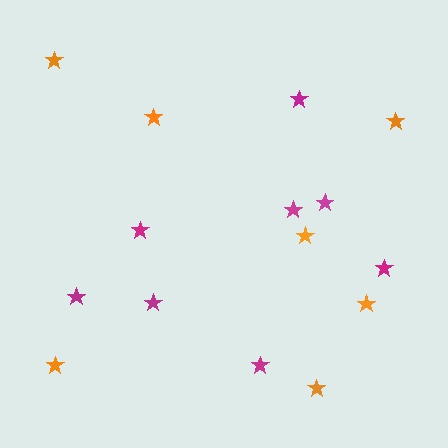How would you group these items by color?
There are 2 groups: one group of magenta stars (8) and one group of orange stars (7).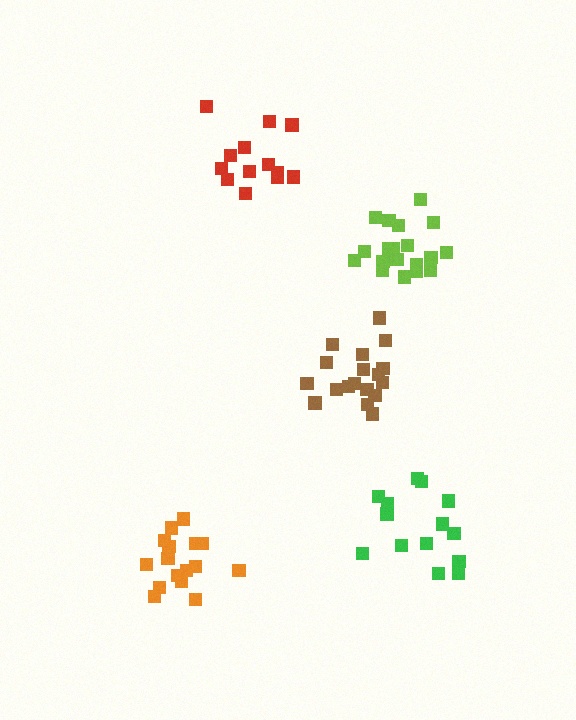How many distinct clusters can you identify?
There are 5 distinct clusters.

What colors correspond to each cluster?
The clusters are colored: brown, red, orange, lime, green.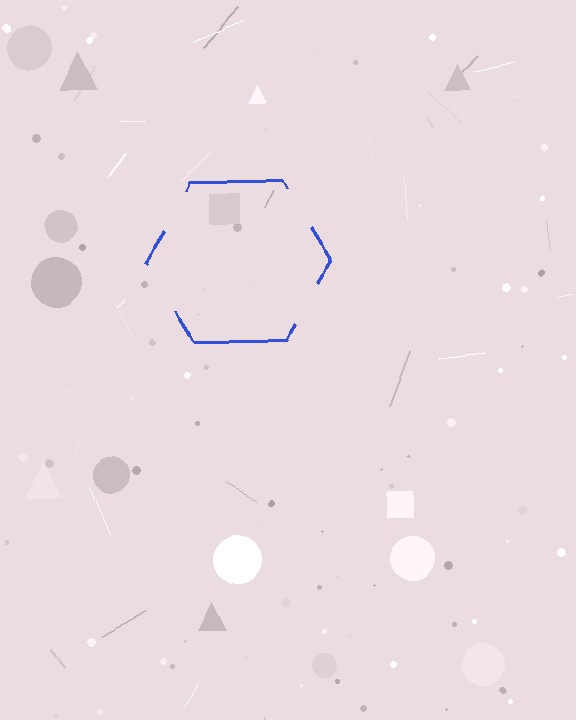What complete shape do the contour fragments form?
The contour fragments form a hexagon.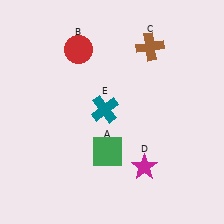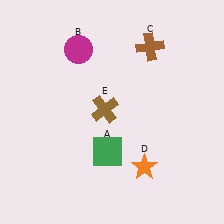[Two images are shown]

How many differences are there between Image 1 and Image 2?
There are 3 differences between the two images.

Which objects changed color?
B changed from red to magenta. D changed from magenta to orange. E changed from teal to brown.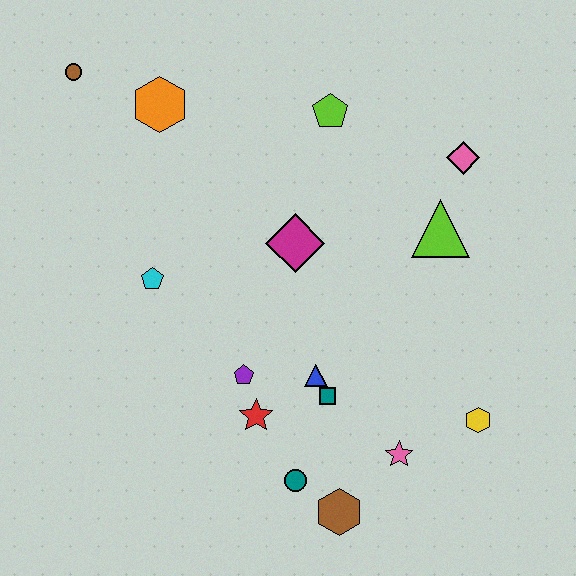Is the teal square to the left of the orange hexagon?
No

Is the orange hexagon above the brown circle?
No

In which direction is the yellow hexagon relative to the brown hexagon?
The yellow hexagon is to the right of the brown hexagon.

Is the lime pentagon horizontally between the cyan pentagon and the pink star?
Yes